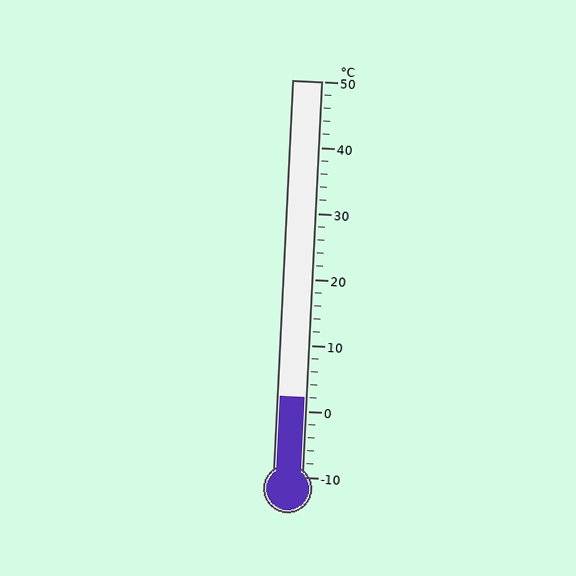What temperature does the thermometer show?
The thermometer shows approximately 2°C.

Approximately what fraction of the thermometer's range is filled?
The thermometer is filled to approximately 20% of its range.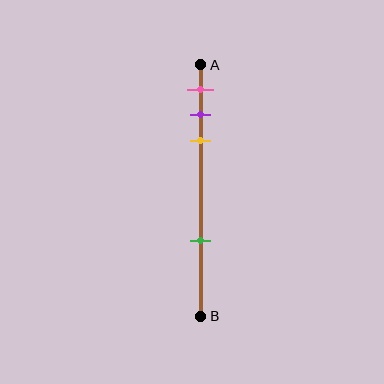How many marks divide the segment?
There are 4 marks dividing the segment.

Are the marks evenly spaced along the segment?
No, the marks are not evenly spaced.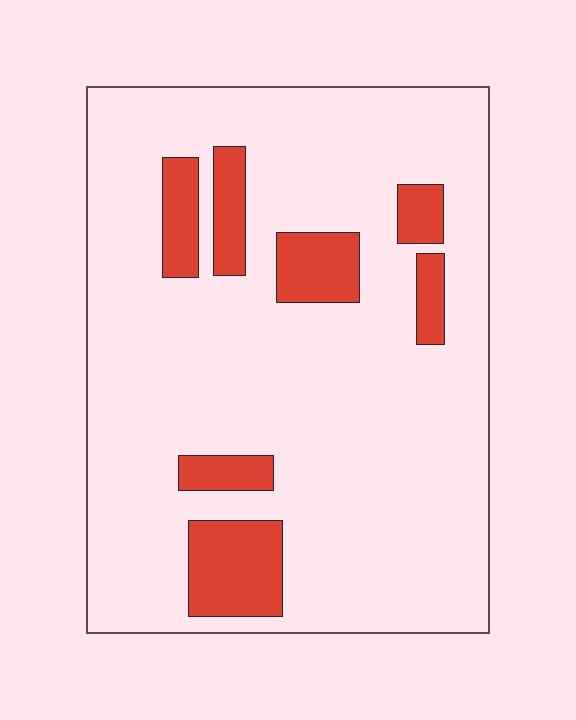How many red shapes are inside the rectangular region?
7.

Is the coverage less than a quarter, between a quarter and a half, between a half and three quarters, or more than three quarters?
Less than a quarter.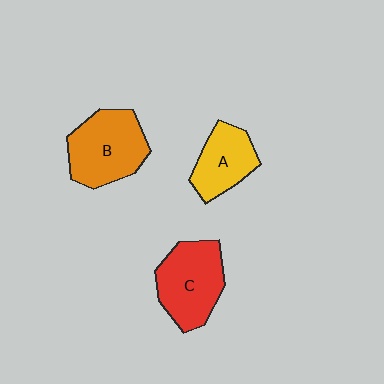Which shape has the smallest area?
Shape A (yellow).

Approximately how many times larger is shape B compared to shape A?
Approximately 1.4 times.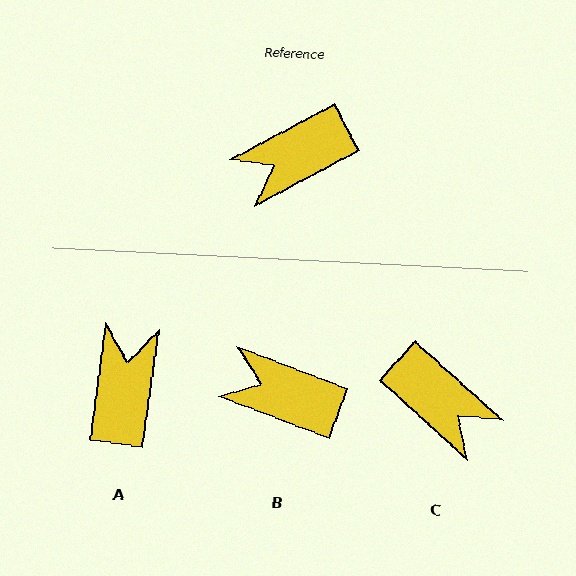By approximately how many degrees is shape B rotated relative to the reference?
Approximately 49 degrees clockwise.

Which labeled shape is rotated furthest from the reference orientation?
A, about 126 degrees away.